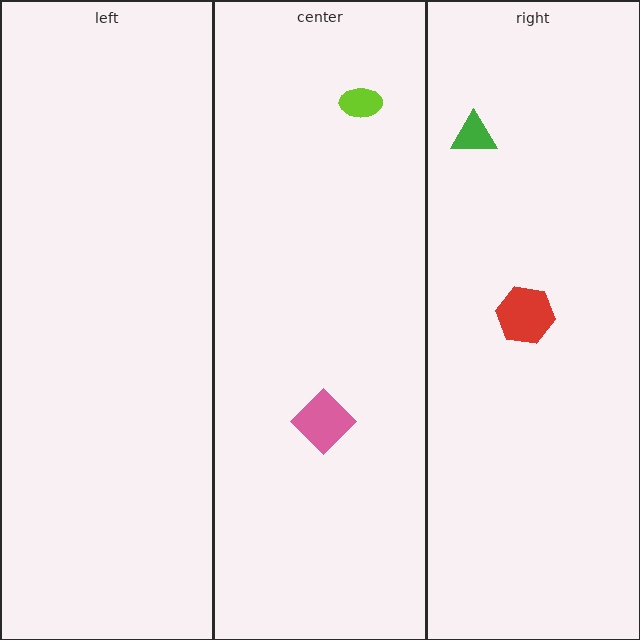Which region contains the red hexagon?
The right region.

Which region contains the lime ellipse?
The center region.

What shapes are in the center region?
The lime ellipse, the pink diamond.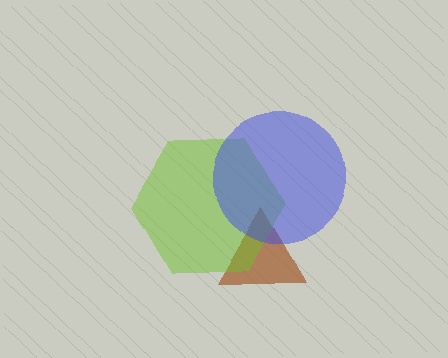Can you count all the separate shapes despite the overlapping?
Yes, there are 3 separate shapes.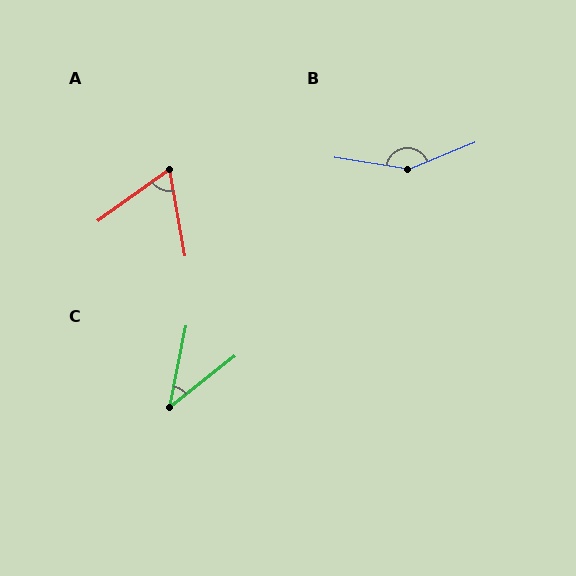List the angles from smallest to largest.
C (40°), A (64°), B (149°).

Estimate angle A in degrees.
Approximately 64 degrees.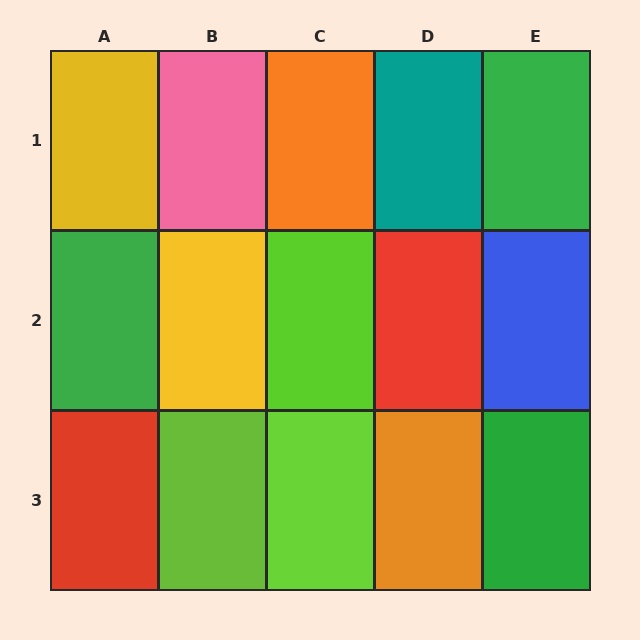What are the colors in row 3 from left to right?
Red, lime, lime, orange, green.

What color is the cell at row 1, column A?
Yellow.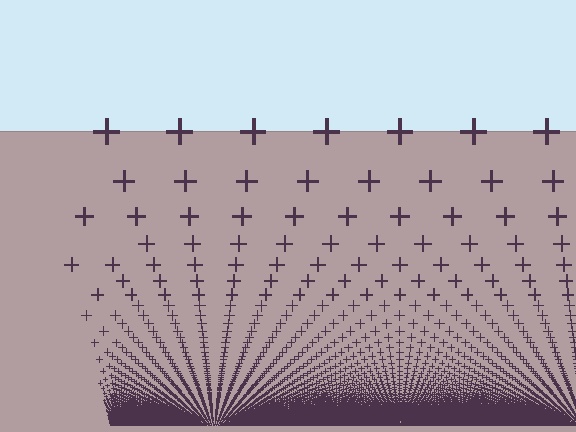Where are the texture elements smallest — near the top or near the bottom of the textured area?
Near the bottom.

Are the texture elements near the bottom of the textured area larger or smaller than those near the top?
Smaller. The gradient is inverted — elements near the bottom are smaller and denser.